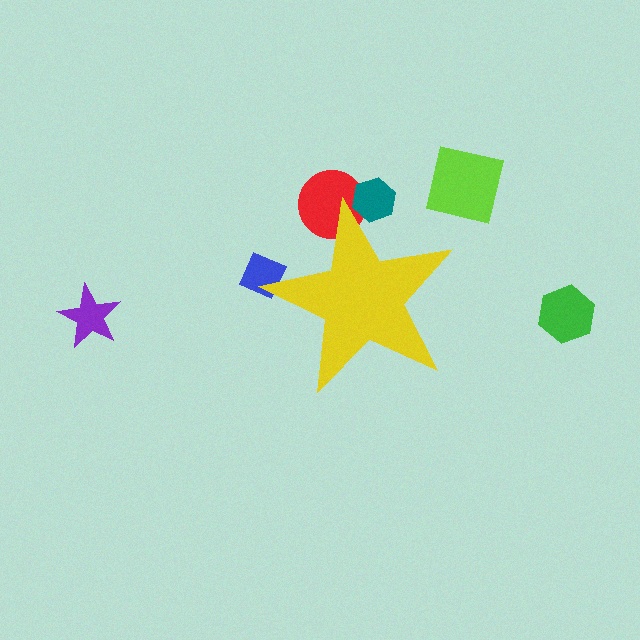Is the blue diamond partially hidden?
Yes, the blue diamond is partially hidden behind the yellow star.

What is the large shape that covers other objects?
A yellow star.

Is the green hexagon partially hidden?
No, the green hexagon is fully visible.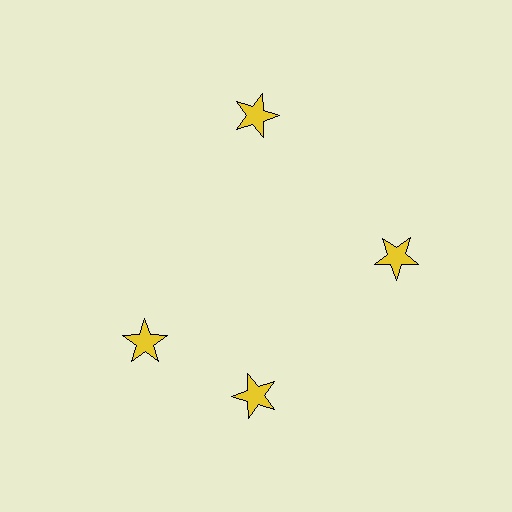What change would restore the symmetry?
The symmetry would be restored by rotating it back into even spacing with its neighbors so that all 4 stars sit at equal angles and equal distance from the center.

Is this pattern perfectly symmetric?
No. The 4 yellow stars are arranged in a ring, but one element near the 9 o'clock position is rotated out of alignment along the ring, breaking the 4-fold rotational symmetry.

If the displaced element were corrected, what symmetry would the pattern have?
It would have 4-fold rotational symmetry — the pattern would map onto itself every 90 degrees.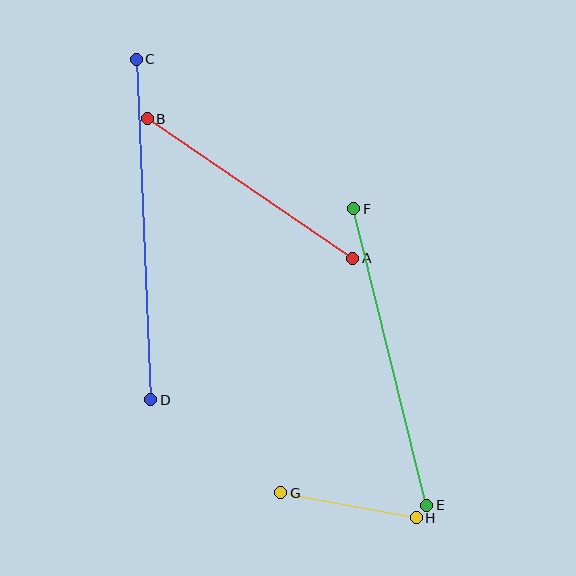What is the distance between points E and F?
The distance is approximately 306 pixels.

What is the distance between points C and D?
The distance is approximately 341 pixels.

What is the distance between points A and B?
The distance is approximately 248 pixels.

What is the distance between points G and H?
The distance is approximately 138 pixels.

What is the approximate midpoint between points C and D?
The midpoint is at approximately (144, 230) pixels.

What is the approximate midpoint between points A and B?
The midpoint is at approximately (250, 188) pixels.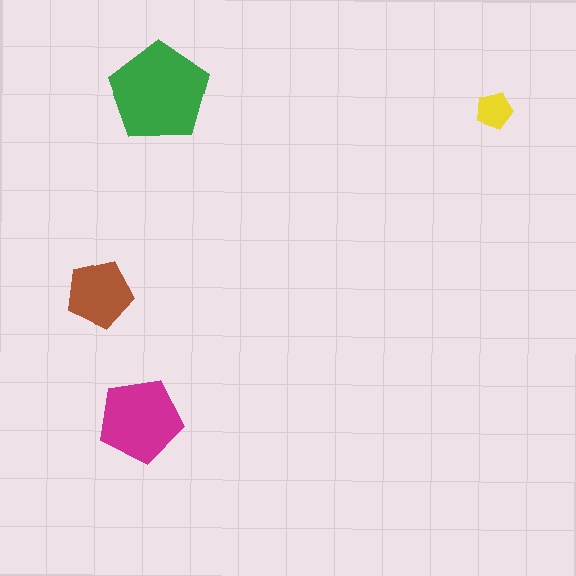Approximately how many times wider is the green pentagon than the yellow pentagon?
About 3 times wider.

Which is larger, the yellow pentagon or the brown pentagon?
The brown one.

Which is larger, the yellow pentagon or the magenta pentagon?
The magenta one.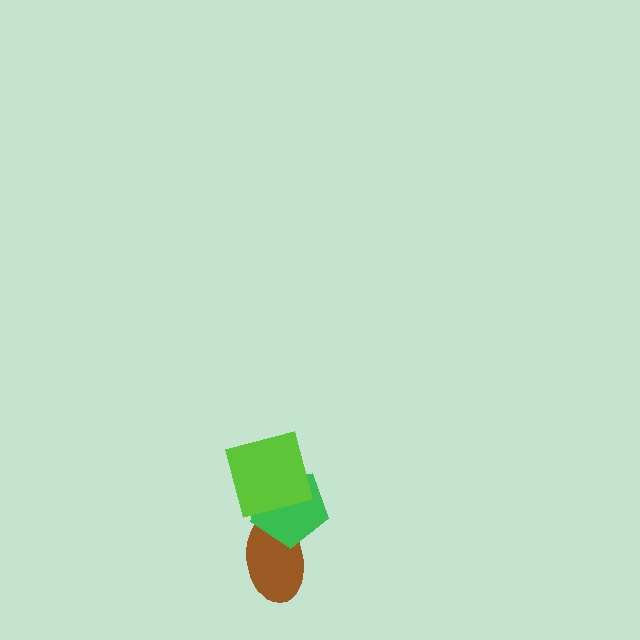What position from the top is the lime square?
The lime square is 1st from the top.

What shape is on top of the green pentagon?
The lime square is on top of the green pentagon.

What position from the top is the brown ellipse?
The brown ellipse is 3rd from the top.